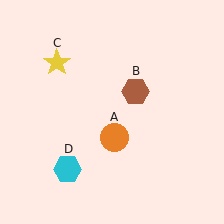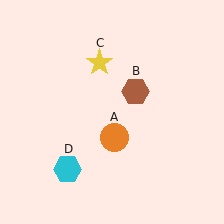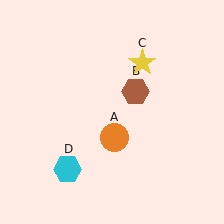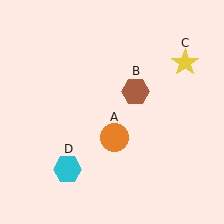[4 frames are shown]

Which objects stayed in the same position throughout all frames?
Orange circle (object A) and brown hexagon (object B) and cyan hexagon (object D) remained stationary.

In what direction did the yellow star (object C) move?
The yellow star (object C) moved right.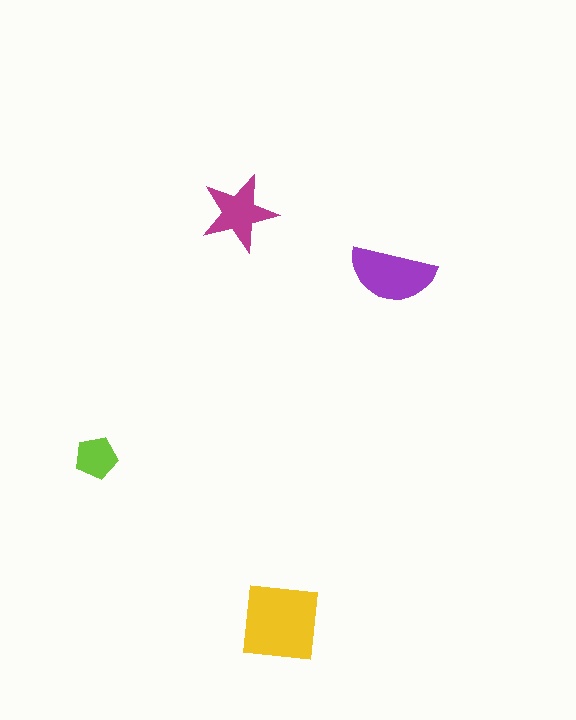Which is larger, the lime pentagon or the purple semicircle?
The purple semicircle.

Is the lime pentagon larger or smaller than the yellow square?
Smaller.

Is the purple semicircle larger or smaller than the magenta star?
Larger.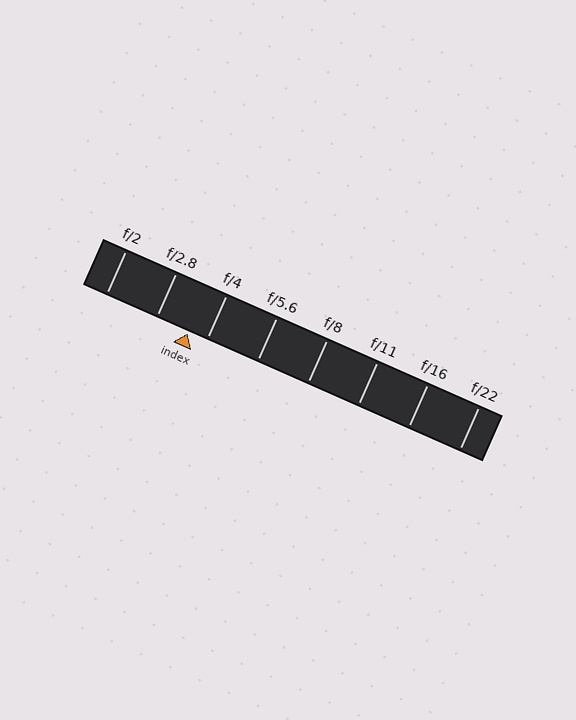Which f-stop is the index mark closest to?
The index mark is closest to f/4.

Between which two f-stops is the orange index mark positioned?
The index mark is between f/2.8 and f/4.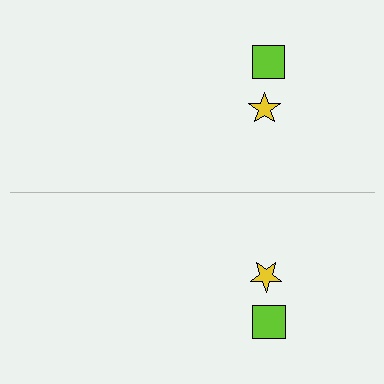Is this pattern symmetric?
Yes, this pattern has bilateral (reflection) symmetry.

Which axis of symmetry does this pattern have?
The pattern has a horizontal axis of symmetry running through the center of the image.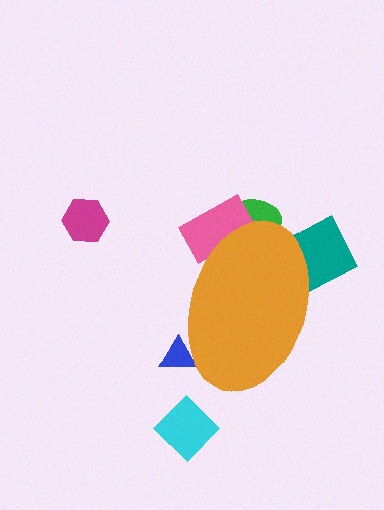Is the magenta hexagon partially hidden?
No, the magenta hexagon is fully visible.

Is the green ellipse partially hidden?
Yes, the green ellipse is partially hidden behind the orange ellipse.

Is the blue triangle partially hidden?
Yes, the blue triangle is partially hidden behind the orange ellipse.